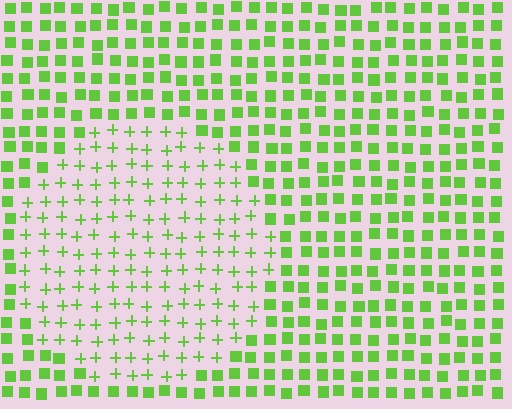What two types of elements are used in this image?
The image uses plus signs inside the circle region and squares outside it.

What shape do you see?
I see a circle.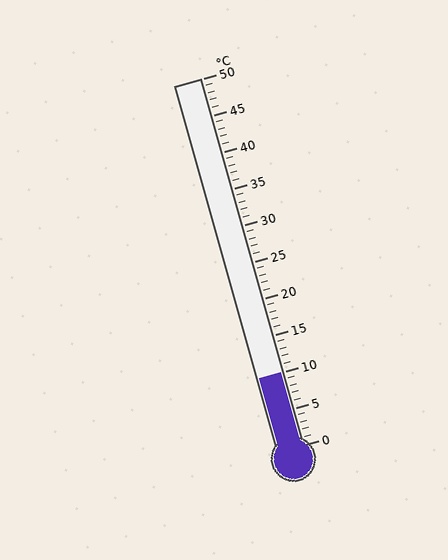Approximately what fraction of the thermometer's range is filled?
The thermometer is filled to approximately 20% of its range.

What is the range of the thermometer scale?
The thermometer scale ranges from 0°C to 50°C.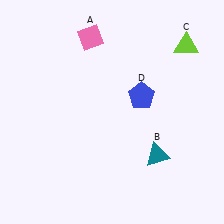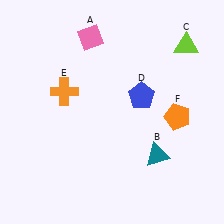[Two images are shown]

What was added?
An orange cross (E), an orange pentagon (F) were added in Image 2.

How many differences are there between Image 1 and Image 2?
There are 2 differences between the two images.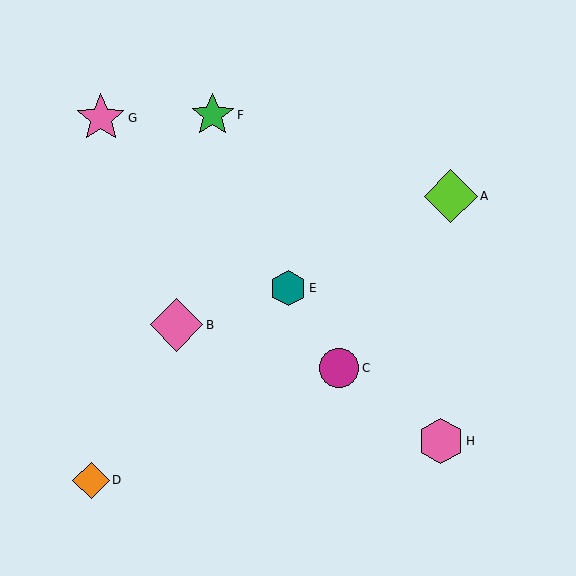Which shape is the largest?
The lime diamond (labeled A) is the largest.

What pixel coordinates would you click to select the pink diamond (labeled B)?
Click at (177, 325) to select the pink diamond B.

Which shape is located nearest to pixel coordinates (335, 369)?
The magenta circle (labeled C) at (339, 368) is nearest to that location.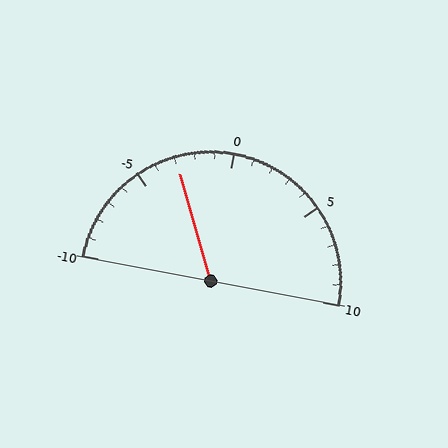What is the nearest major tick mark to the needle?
The nearest major tick mark is -5.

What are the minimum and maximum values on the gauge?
The gauge ranges from -10 to 10.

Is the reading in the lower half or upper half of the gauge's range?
The reading is in the lower half of the range (-10 to 10).